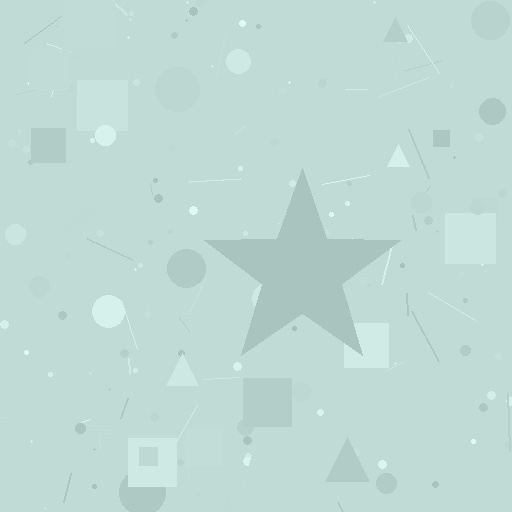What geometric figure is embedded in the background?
A star is embedded in the background.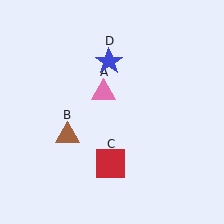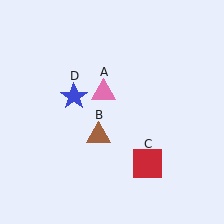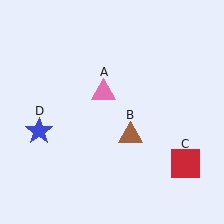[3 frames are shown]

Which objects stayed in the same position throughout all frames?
Pink triangle (object A) remained stationary.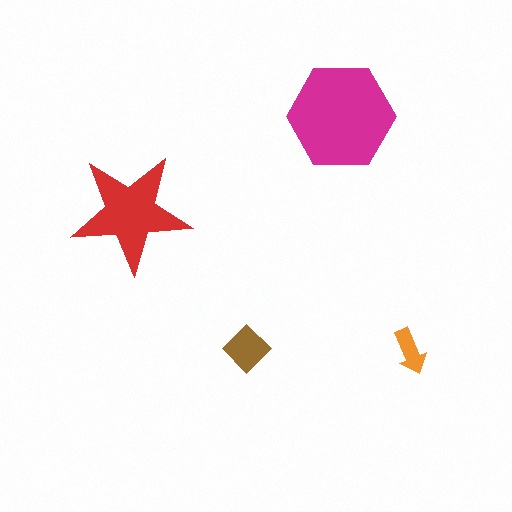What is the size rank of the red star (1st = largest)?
2nd.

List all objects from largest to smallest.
The magenta hexagon, the red star, the brown diamond, the orange arrow.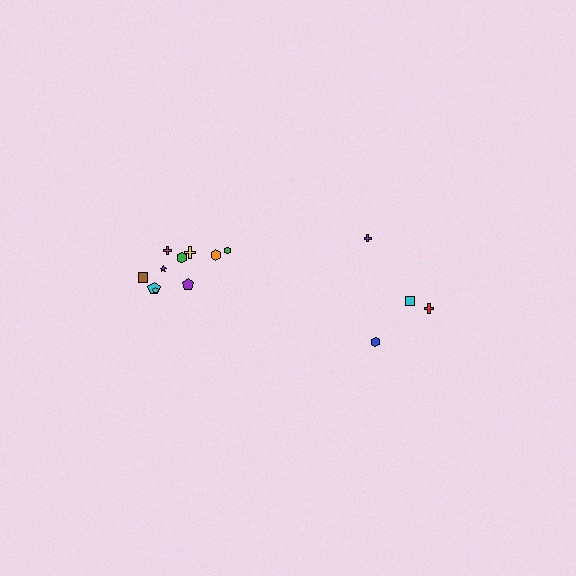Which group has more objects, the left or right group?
The left group.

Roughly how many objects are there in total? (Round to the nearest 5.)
Roughly 15 objects in total.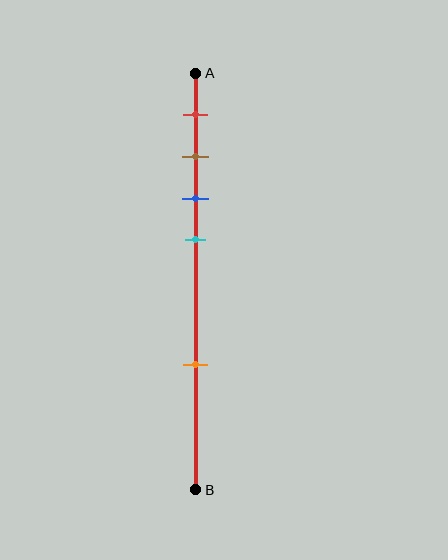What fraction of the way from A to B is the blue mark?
The blue mark is approximately 30% (0.3) of the way from A to B.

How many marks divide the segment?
There are 5 marks dividing the segment.